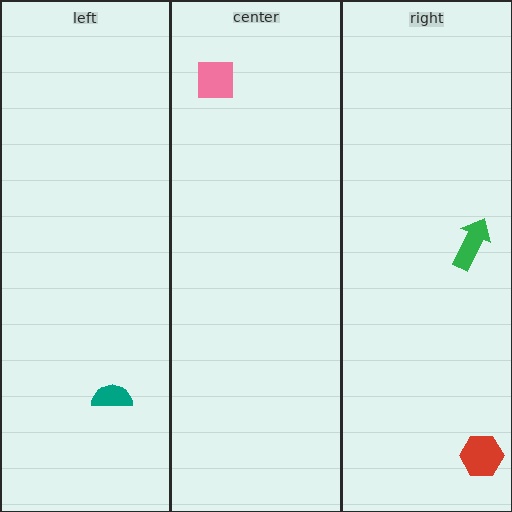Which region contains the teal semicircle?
The left region.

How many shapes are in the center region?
1.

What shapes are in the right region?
The red hexagon, the green arrow.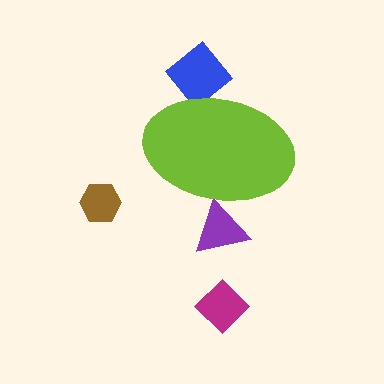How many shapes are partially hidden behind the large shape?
2 shapes are partially hidden.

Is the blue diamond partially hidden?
Yes, the blue diamond is partially hidden behind the lime ellipse.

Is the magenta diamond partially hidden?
No, the magenta diamond is fully visible.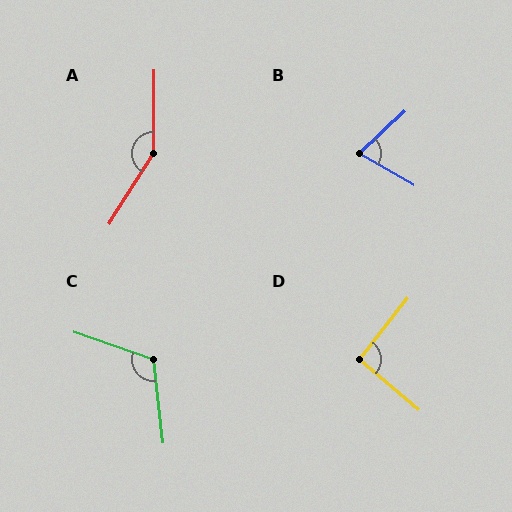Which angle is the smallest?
B, at approximately 73 degrees.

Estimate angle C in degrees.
Approximately 116 degrees.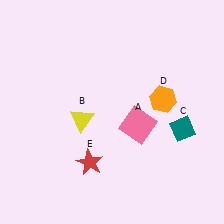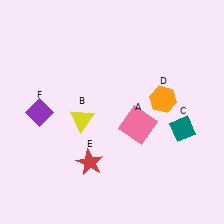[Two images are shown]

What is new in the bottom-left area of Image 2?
A purple diamond (F) was added in the bottom-left area of Image 2.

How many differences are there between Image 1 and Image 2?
There is 1 difference between the two images.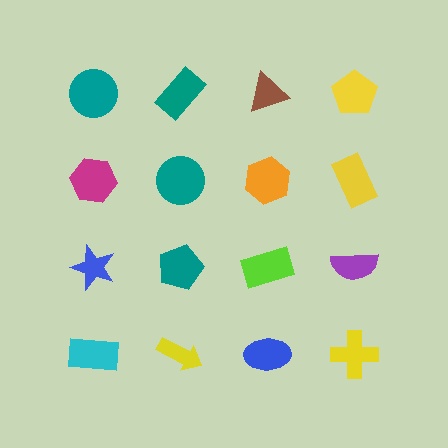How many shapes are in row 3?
4 shapes.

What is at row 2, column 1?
A magenta hexagon.